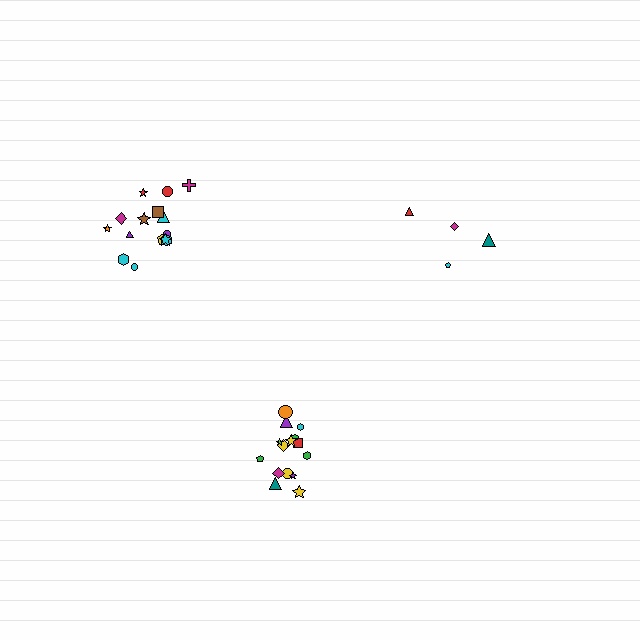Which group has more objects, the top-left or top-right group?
The top-left group.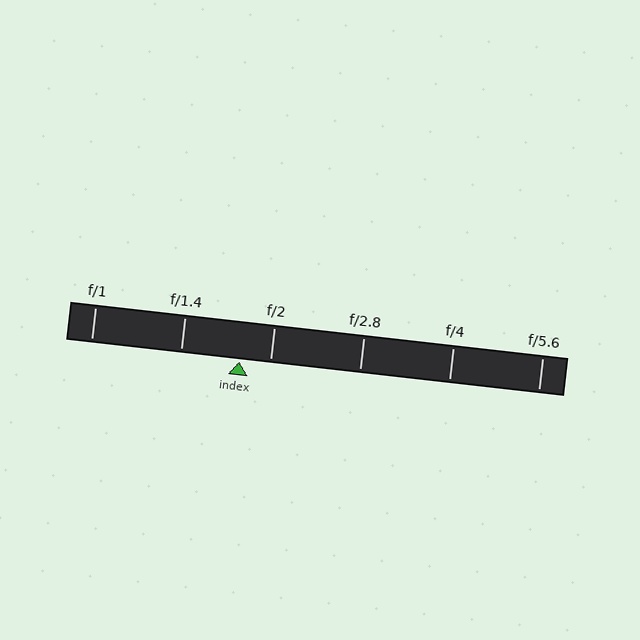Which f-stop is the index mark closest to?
The index mark is closest to f/2.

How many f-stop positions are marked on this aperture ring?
There are 6 f-stop positions marked.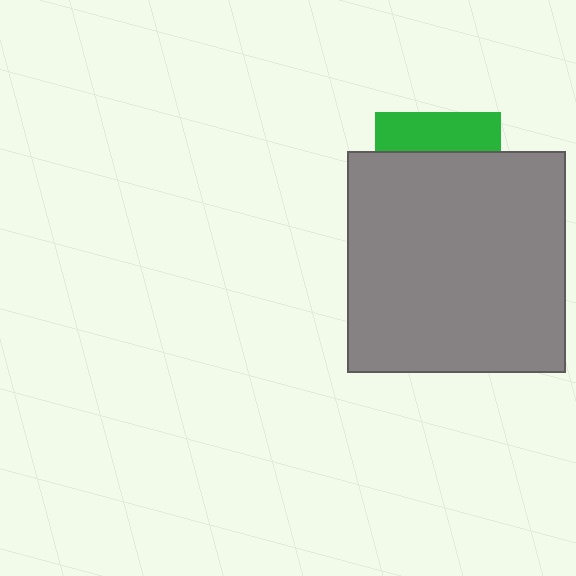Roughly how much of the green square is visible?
A small part of it is visible (roughly 32%).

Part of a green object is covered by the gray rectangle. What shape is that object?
It is a square.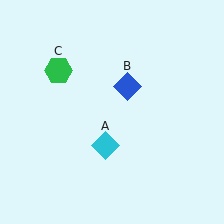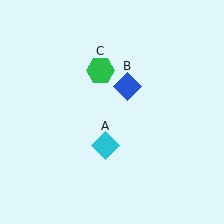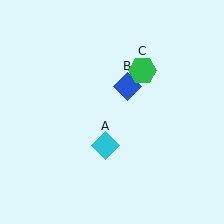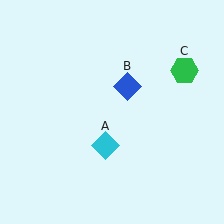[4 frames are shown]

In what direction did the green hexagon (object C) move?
The green hexagon (object C) moved right.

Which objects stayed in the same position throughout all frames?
Cyan diamond (object A) and blue diamond (object B) remained stationary.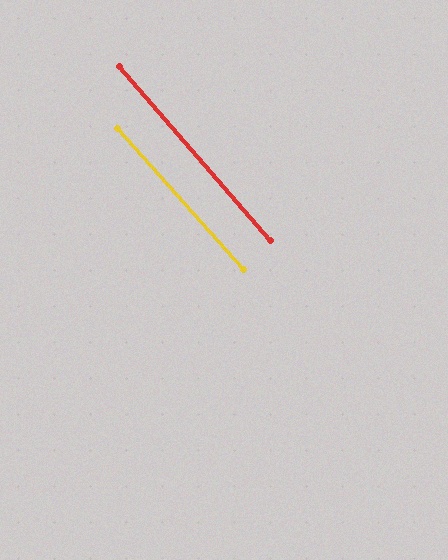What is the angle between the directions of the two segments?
Approximately 1 degree.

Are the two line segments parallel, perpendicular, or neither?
Parallel — their directions differ by only 0.8°.